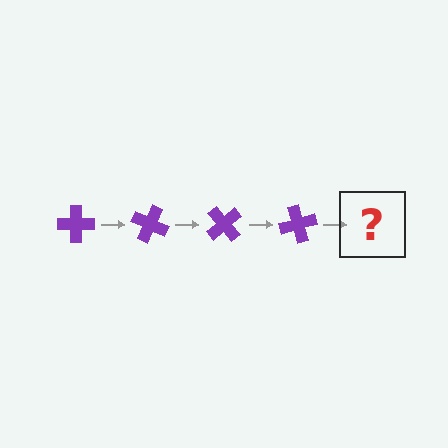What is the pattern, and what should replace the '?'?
The pattern is that the cross rotates 25 degrees each step. The '?' should be a purple cross rotated 100 degrees.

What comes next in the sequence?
The next element should be a purple cross rotated 100 degrees.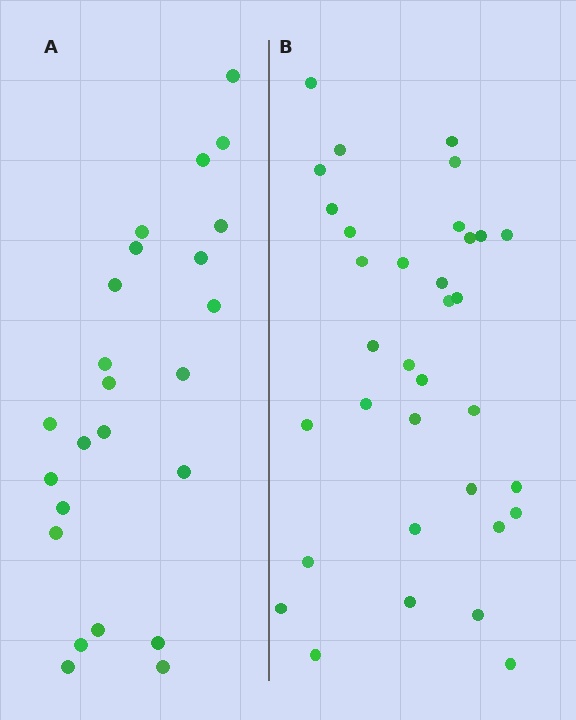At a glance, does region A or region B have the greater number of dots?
Region B (the right region) has more dots.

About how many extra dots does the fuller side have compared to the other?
Region B has roughly 10 or so more dots than region A.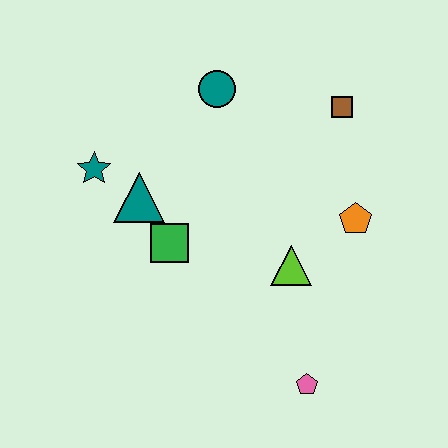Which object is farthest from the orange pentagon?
The teal star is farthest from the orange pentagon.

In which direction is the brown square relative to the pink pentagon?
The brown square is above the pink pentagon.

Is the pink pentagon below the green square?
Yes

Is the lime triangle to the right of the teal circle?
Yes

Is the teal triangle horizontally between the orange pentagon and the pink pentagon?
No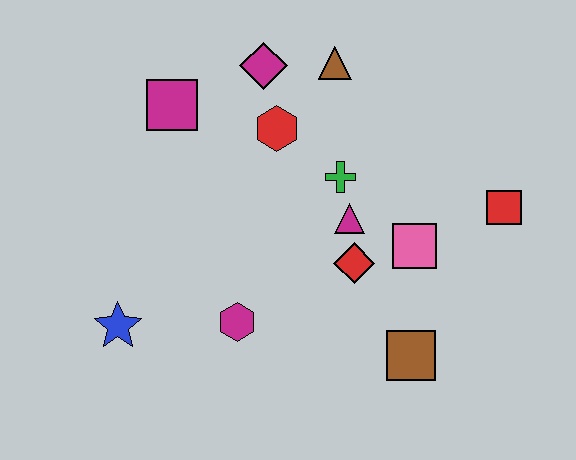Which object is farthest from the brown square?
The magenta square is farthest from the brown square.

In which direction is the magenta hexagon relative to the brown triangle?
The magenta hexagon is below the brown triangle.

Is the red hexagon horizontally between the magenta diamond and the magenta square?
No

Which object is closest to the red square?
The pink square is closest to the red square.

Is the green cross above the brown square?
Yes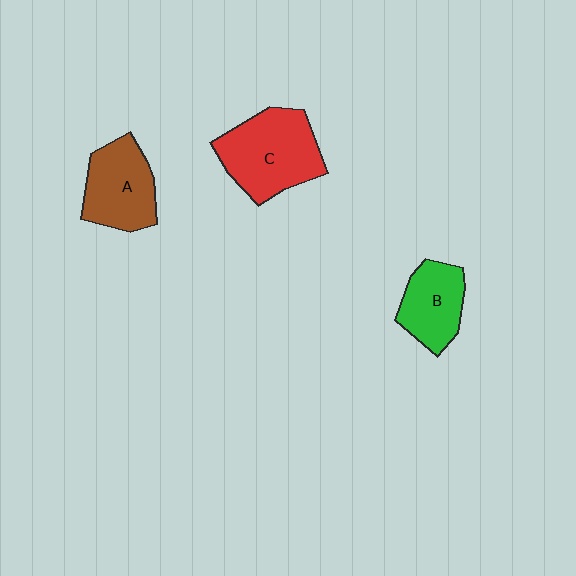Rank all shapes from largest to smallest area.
From largest to smallest: C (red), A (brown), B (green).